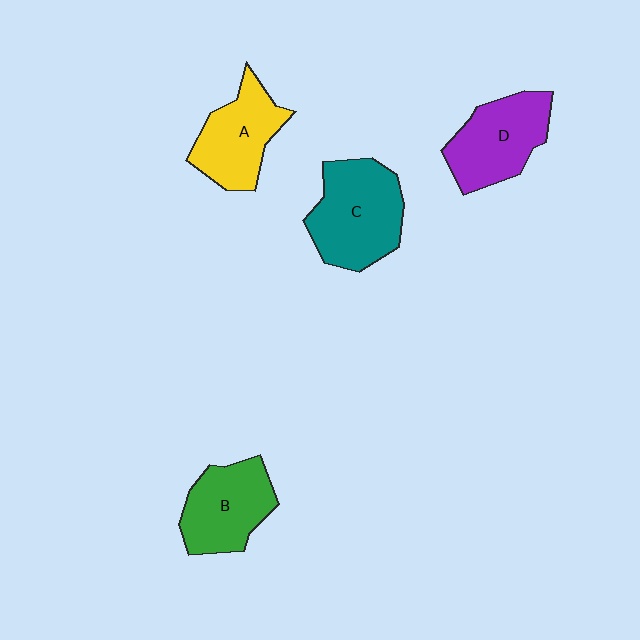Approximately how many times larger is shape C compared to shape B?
Approximately 1.2 times.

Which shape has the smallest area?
Shape A (yellow).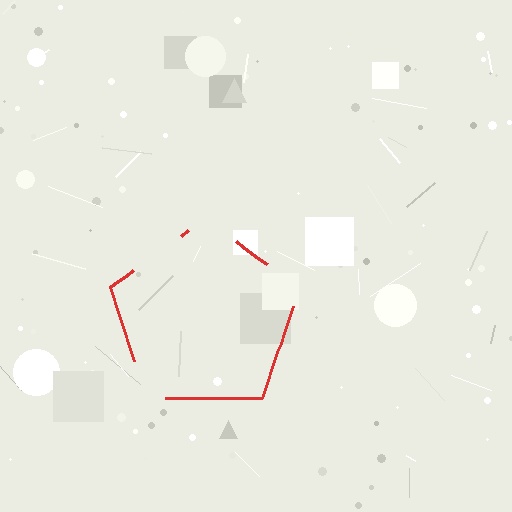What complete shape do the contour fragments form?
The contour fragments form a pentagon.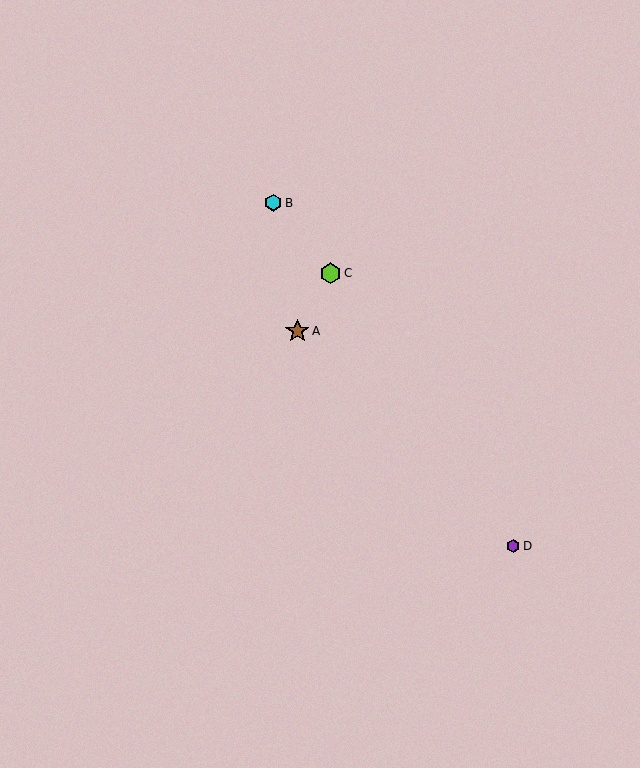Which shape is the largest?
The brown star (labeled A) is the largest.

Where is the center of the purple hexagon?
The center of the purple hexagon is at (513, 546).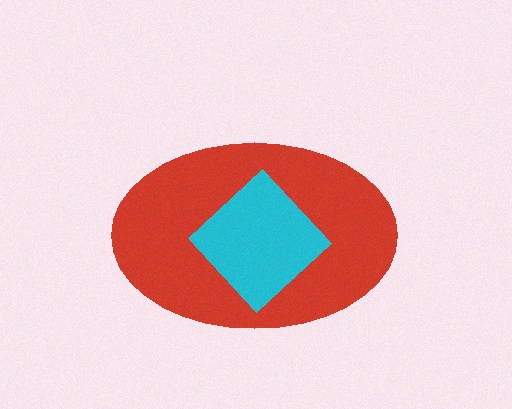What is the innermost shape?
The cyan diamond.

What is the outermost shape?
The red ellipse.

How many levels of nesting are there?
2.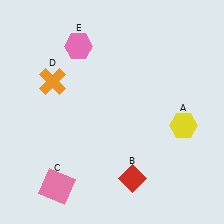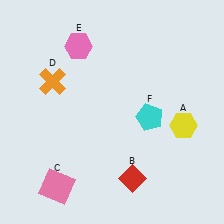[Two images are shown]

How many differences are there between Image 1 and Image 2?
There is 1 difference between the two images.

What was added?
A cyan pentagon (F) was added in Image 2.